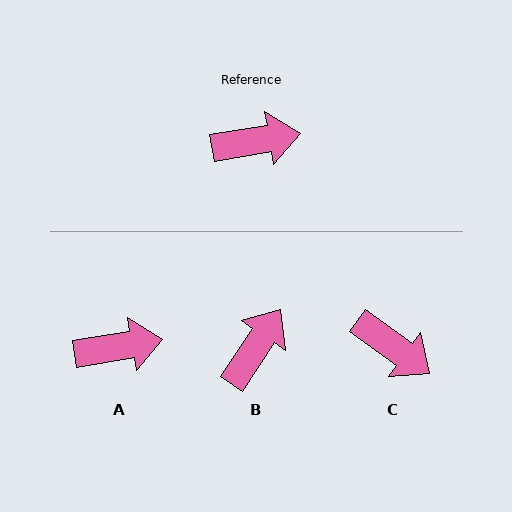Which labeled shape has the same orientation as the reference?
A.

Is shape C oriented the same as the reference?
No, it is off by about 45 degrees.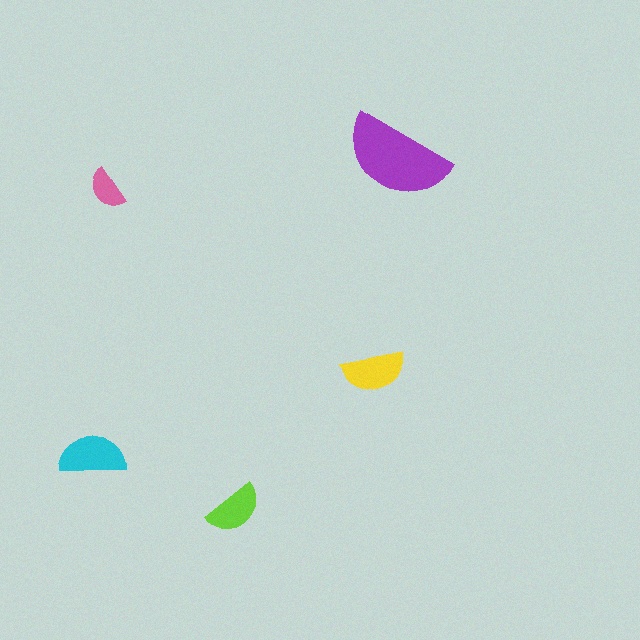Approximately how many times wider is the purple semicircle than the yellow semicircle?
About 1.5 times wider.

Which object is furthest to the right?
The purple semicircle is rightmost.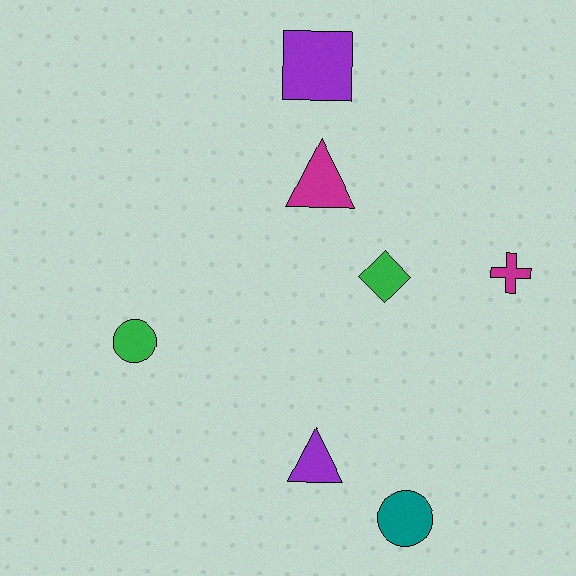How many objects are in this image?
There are 7 objects.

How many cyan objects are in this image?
There are no cyan objects.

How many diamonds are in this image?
There is 1 diamond.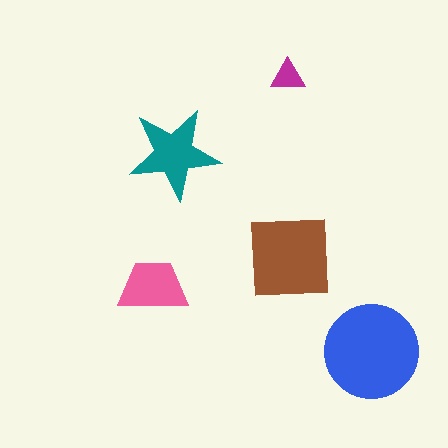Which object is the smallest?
The magenta triangle.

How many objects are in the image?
There are 5 objects in the image.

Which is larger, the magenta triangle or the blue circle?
The blue circle.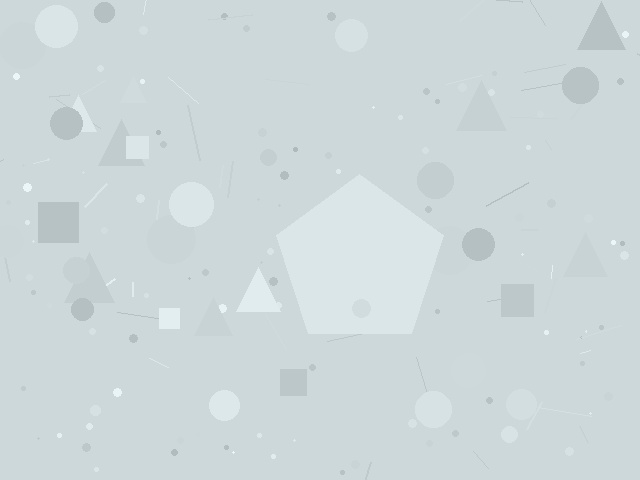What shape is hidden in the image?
A pentagon is hidden in the image.